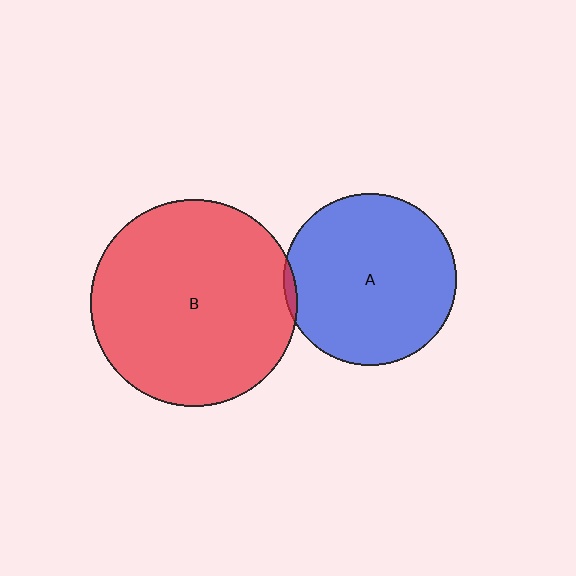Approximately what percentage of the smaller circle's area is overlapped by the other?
Approximately 5%.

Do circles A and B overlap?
Yes.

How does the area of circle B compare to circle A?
Approximately 1.4 times.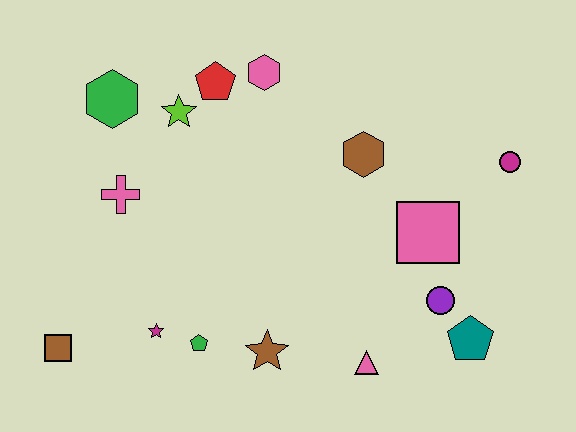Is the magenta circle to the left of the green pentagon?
No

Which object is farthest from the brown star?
The magenta circle is farthest from the brown star.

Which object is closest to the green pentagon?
The magenta star is closest to the green pentagon.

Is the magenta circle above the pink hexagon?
No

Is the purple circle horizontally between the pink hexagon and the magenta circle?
Yes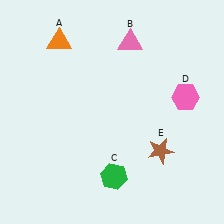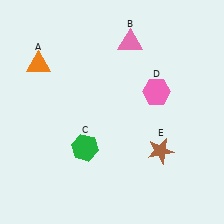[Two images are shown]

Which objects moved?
The objects that moved are: the orange triangle (A), the green hexagon (C), the pink hexagon (D).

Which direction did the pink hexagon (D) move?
The pink hexagon (D) moved left.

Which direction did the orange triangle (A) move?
The orange triangle (A) moved down.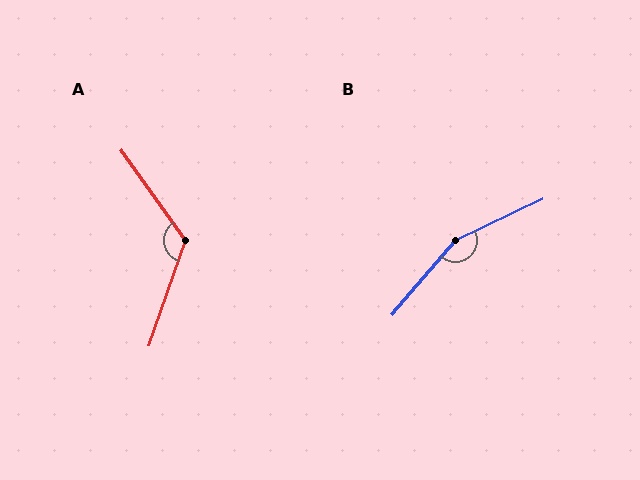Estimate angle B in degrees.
Approximately 156 degrees.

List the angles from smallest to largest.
A (125°), B (156°).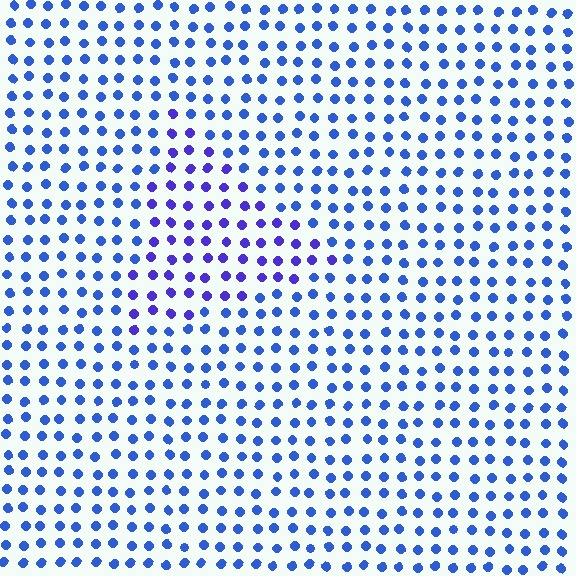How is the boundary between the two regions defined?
The boundary is defined purely by a slight shift in hue (about 28 degrees). Spacing, size, and orientation are identical on both sides.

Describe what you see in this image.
The image is filled with small blue elements in a uniform arrangement. A triangle-shaped region is visible where the elements are tinted to a slightly different hue, forming a subtle color boundary.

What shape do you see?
I see a triangle.